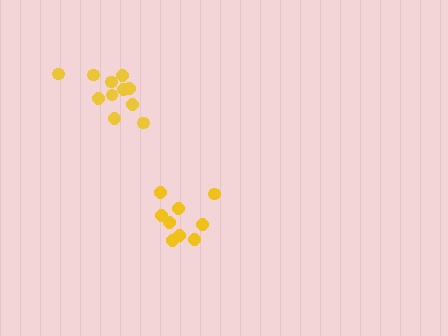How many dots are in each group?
Group 1: 9 dots, Group 2: 11 dots (20 total).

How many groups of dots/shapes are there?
There are 2 groups.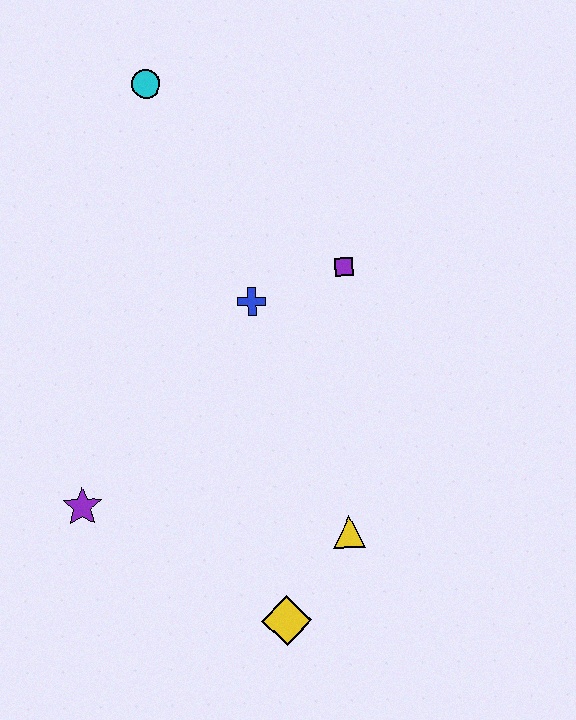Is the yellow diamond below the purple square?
Yes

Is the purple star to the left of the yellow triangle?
Yes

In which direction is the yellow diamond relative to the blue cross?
The yellow diamond is below the blue cross.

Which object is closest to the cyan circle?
The blue cross is closest to the cyan circle.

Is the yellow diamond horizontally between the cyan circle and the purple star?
No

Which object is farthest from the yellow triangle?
The cyan circle is farthest from the yellow triangle.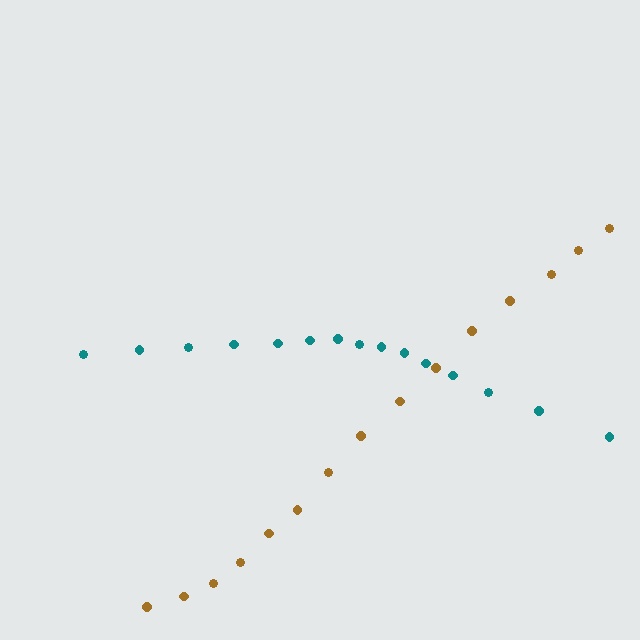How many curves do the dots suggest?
There are 2 distinct paths.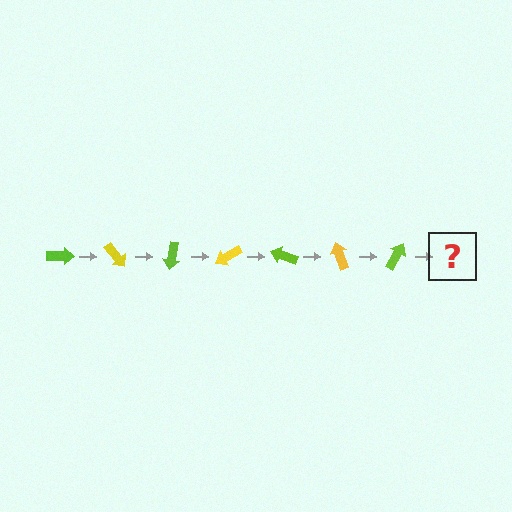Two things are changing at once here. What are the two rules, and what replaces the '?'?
The two rules are that it rotates 50 degrees each step and the color cycles through lime and yellow. The '?' should be a yellow arrow, rotated 350 degrees from the start.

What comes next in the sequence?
The next element should be a yellow arrow, rotated 350 degrees from the start.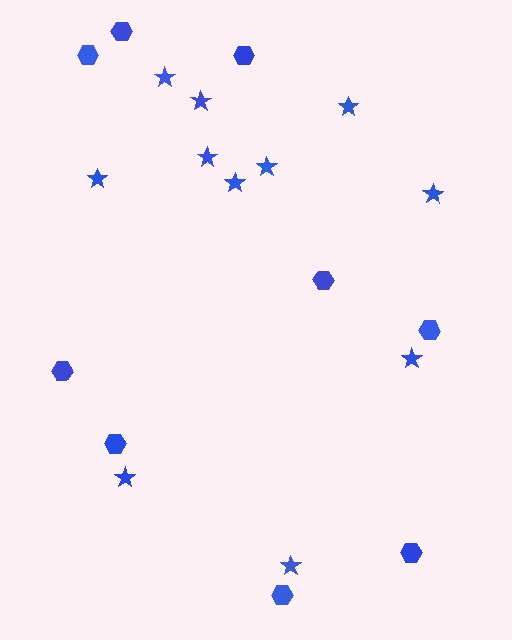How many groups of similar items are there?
There are 2 groups: one group of stars (11) and one group of hexagons (9).